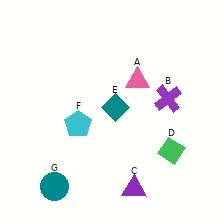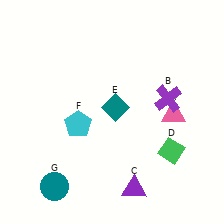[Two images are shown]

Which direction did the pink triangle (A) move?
The pink triangle (A) moved right.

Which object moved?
The pink triangle (A) moved right.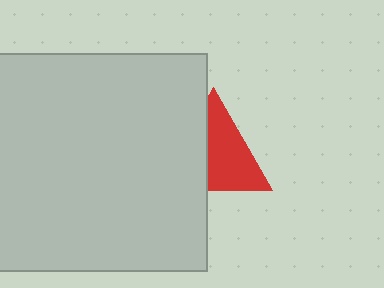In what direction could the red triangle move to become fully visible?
The red triangle could move right. That would shift it out from behind the light gray square entirely.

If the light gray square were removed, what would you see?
You would see the complete red triangle.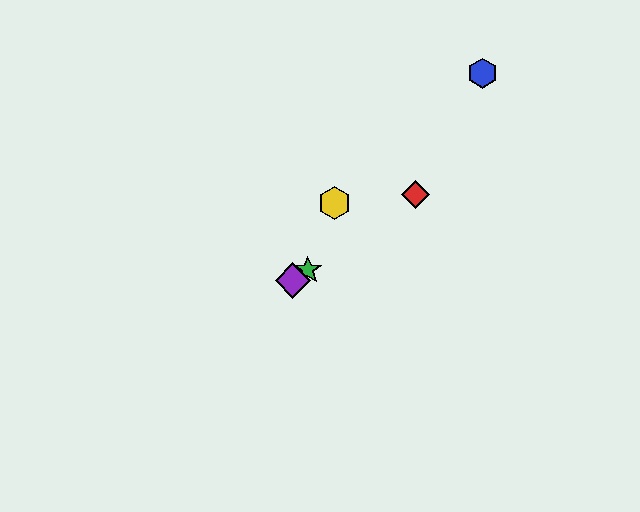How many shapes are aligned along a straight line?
3 shapes (the red diamond, the green star, the purple diamond) are aligned along a straight line.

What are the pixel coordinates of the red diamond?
The red diamond is at (416, 194).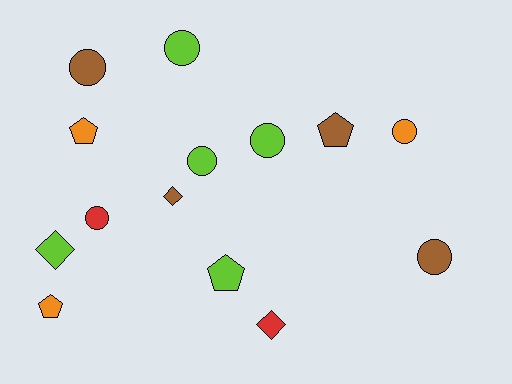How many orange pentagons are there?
There are 2 orange pentagons.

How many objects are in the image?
There are 14 objects.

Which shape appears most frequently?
Circle, with 7 objects.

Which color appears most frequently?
Lime, with 5 objects.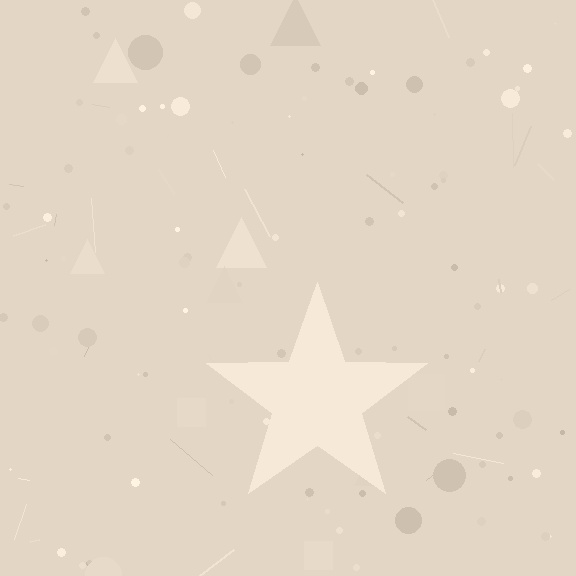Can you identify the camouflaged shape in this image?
The camouflaged shape is a star.